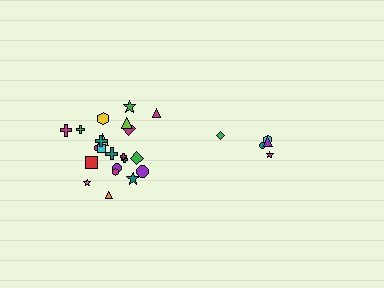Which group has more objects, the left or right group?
The left group.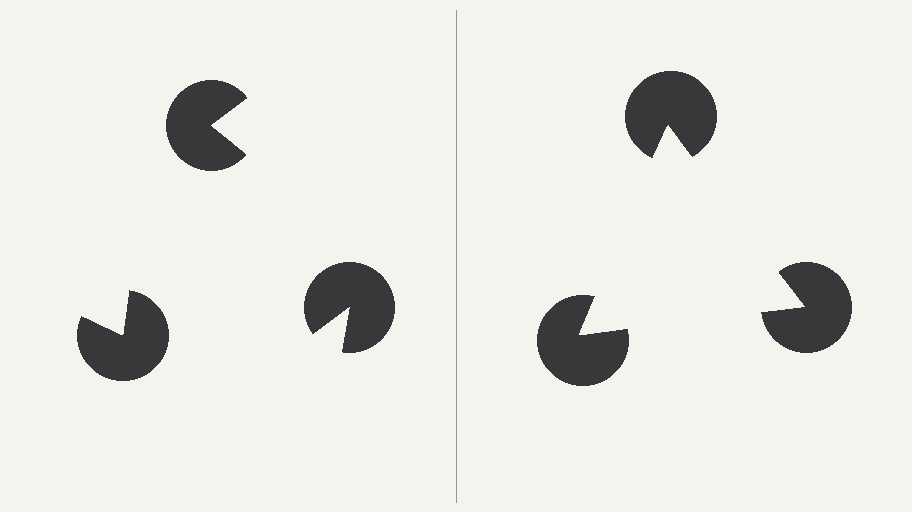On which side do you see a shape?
An illusory triangle appears on the right side. On the left side the wedge cuts are rotated, so no coherent shape forms.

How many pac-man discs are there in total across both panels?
6 — 3 on each side.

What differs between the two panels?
The pac-man discs are positioned identically on both sides; only the wedge orientations differ. On the right they align to a triangle; on the left they are misaligned.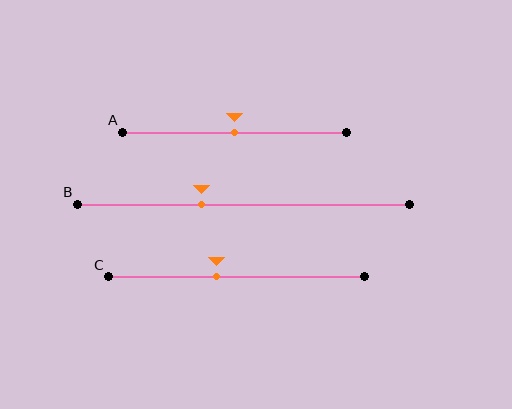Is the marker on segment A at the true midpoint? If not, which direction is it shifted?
Yes, the marker on segment A is at the true midpoint.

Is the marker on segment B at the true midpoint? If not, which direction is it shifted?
No, the marker on segment B is shifted to the left by about 13% of the segment length.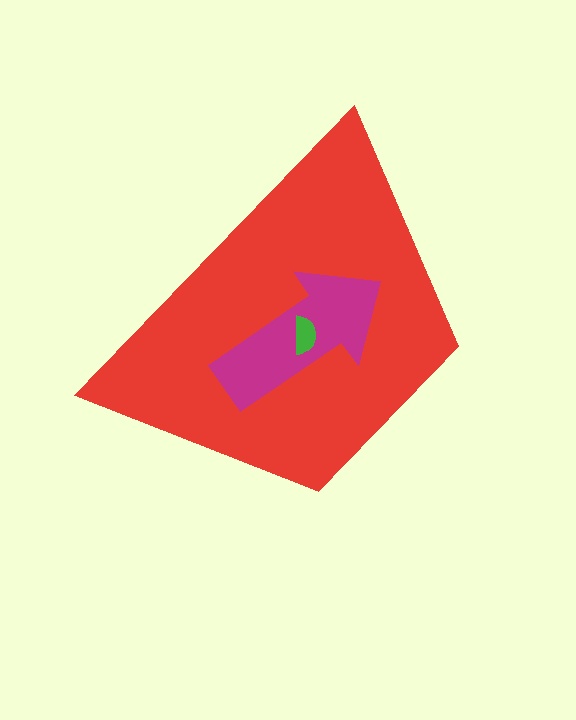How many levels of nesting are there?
3.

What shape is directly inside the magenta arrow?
The green semicircle.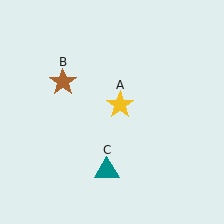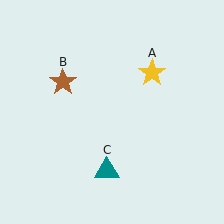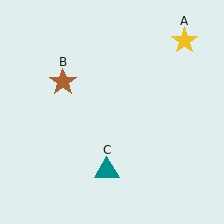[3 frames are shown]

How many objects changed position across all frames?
1 object changed position: yellow star (object A).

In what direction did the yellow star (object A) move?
The yellow star (object A) moved up and to the right.